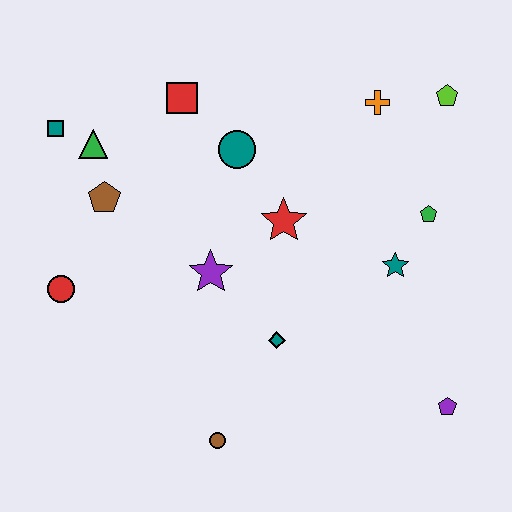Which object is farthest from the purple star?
The lime pentagon is farthest from the purple star.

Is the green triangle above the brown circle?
Yes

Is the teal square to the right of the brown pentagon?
No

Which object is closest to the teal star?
The green pentagon is closest to the teal star.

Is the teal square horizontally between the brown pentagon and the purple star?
No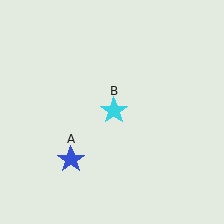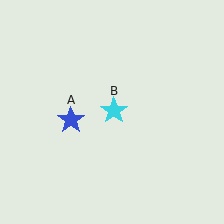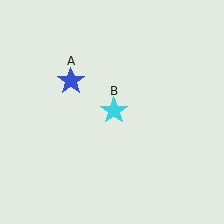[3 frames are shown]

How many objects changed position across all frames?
1 object changed position: blue star (object A).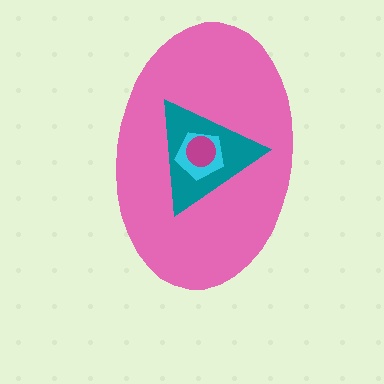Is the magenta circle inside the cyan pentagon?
Yes.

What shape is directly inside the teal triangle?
The cyan pentagon.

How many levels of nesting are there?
4.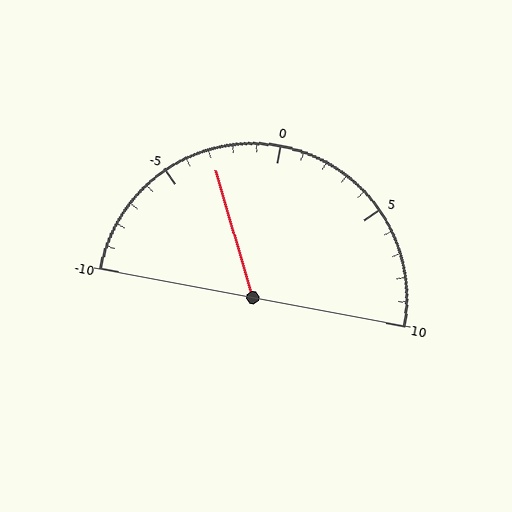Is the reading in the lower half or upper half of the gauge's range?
The reading is in the lower half of the range (-10 to 10).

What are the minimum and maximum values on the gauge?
The gauge ranges from -10 to 10.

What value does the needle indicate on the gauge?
The needle indicates approximately -3.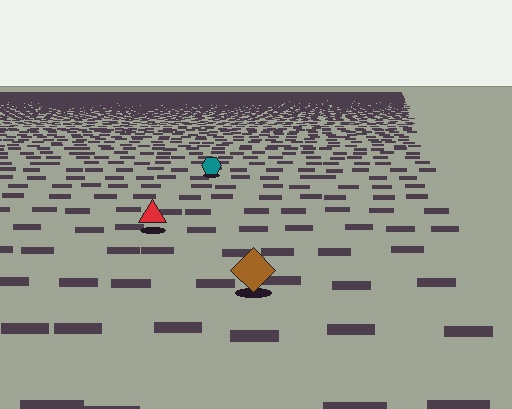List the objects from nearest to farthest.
From nearest to farthest: the brown diamond, the red triangle, the teal hexagon.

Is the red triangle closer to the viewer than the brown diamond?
No. The brown diamond is closer — you can tell from the texture gradient: the ground texture is coarser near it.